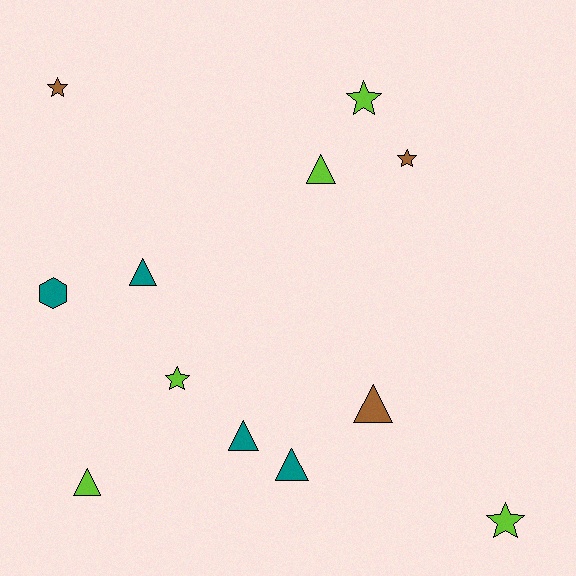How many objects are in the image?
There are 12 objects.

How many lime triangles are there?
There are 2 lime triangles.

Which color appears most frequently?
Lime, with 5 objects.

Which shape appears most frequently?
Triangle, with 6 objects.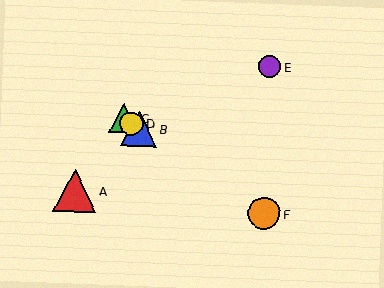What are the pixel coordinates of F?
Object F is at (264, 214).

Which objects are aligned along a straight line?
Objects B, C, D, F are aligned along a straight line.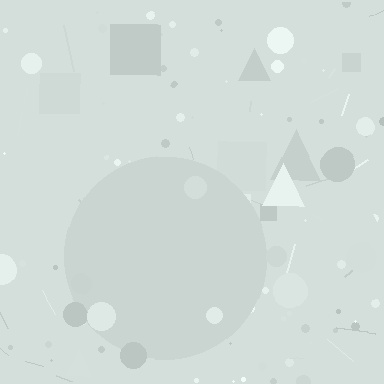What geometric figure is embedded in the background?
A circle is embedded in the background.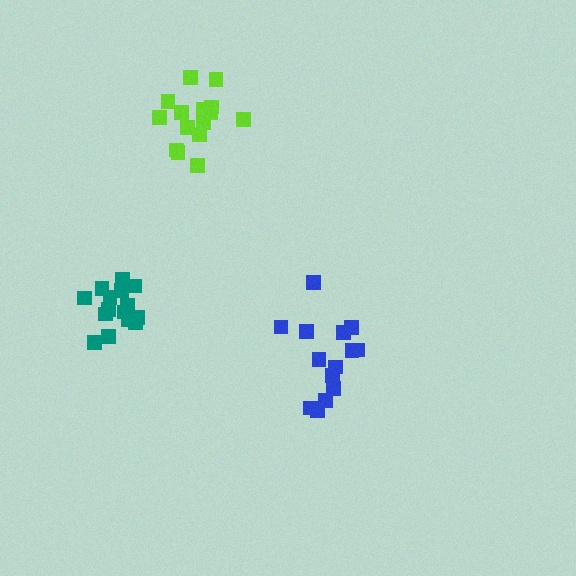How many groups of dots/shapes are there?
There are 3 groups.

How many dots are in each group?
Group 1: 15 dots, Group 2: 14 dots, Group 3: 15 dots (44 total).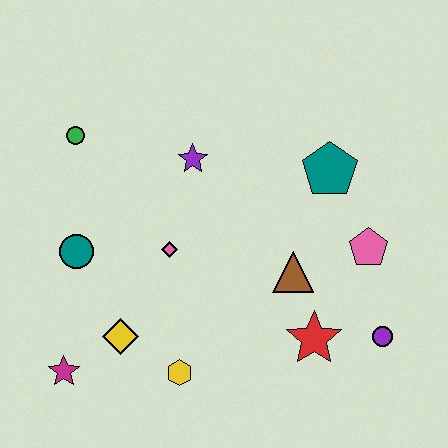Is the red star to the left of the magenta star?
No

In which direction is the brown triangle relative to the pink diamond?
The brown triangle is to the right of the pink diamond.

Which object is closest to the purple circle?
The red star is closest to the purple circle.